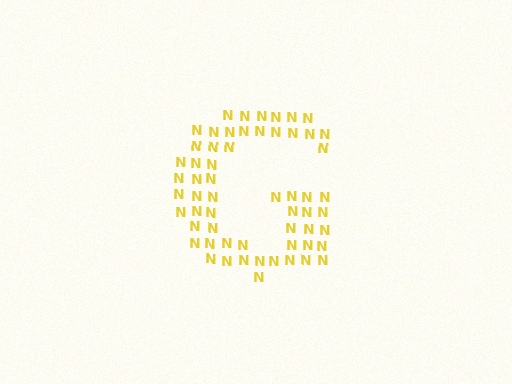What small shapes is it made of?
It is made of small letter N's.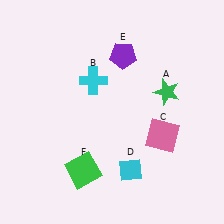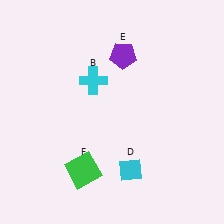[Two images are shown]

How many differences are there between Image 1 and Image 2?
There are 2 differences between the two images.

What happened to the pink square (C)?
The pink square (C) was removed in Image 2. It was in the bottom-right area of Image 1.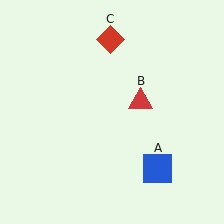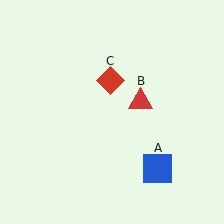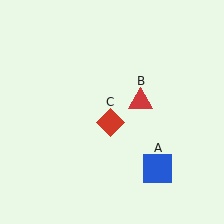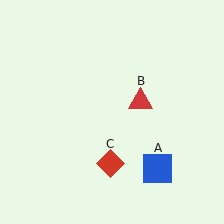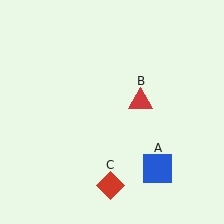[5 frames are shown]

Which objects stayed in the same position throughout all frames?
Blue square (object A) and red triangle (object B) remained stationary.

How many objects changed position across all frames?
1 object changed position: red diamond (object C).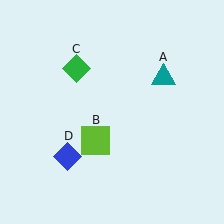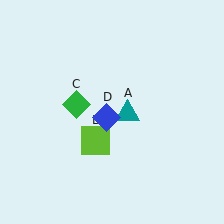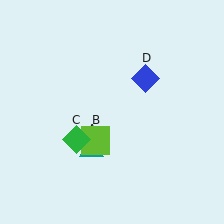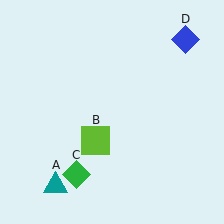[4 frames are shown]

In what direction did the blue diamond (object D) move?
The blue diamond (object D) moved up and to the right.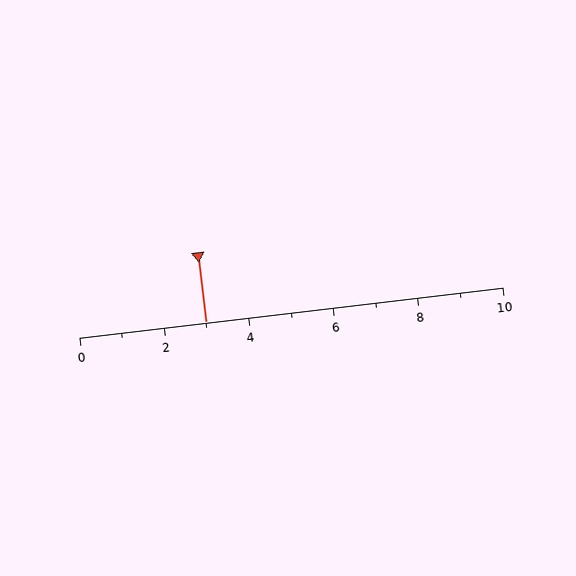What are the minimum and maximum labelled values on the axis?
The axis runs from 0 to 10.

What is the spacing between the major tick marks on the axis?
The major ticks are spaced 2 apart.